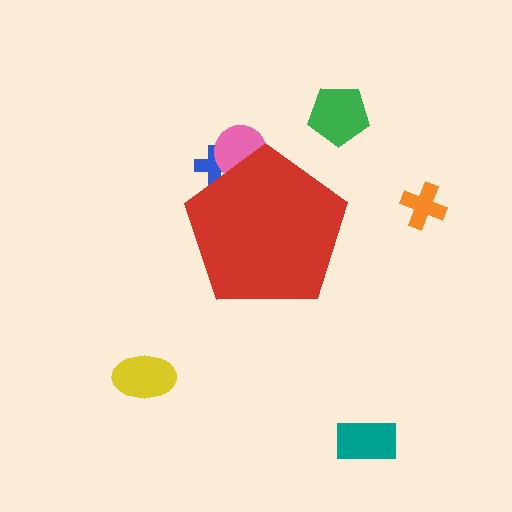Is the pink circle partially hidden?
Yes, the pink circle is partially hidden behind the red pentagon.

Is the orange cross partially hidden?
No, the orange cross is fully visible.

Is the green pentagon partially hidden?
No, the green pentagon is fully visible.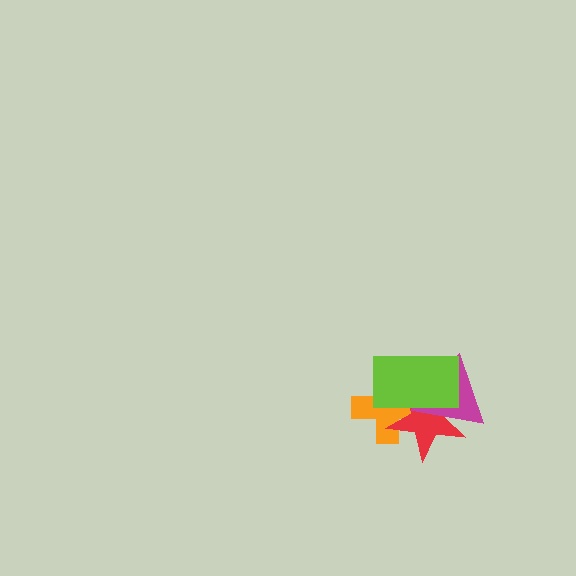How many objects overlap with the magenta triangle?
3 objects overlap with the magenta triangle.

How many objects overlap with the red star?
3 objects overlap with the red star.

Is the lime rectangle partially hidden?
No, no other shape covers it.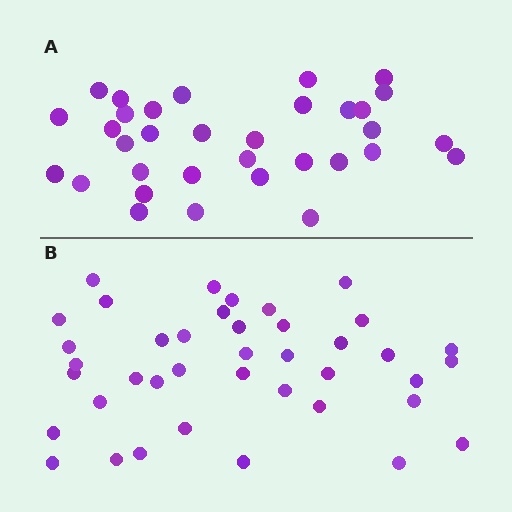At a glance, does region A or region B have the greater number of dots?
Region B (the bottom region) has more dots.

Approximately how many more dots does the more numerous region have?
Region B has roughly 8 or so more dots than region A.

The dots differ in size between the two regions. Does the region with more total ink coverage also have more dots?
No. Region A has more total ink coverage because its dots are larger, but region B actually contains more individual dots. Total area can be misleading — the number of items is what matters here.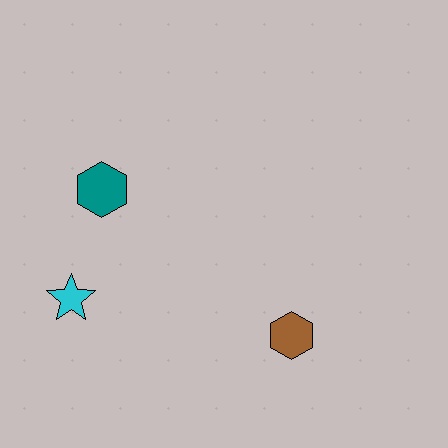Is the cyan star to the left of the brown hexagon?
Yes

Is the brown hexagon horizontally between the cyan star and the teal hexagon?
No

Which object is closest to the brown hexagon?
The cyan star is closest to the brown hexagon.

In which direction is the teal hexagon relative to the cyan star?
The teal hexagon is above the cyan star.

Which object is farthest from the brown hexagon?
The teal hexagon is farthest from the brown hexagon.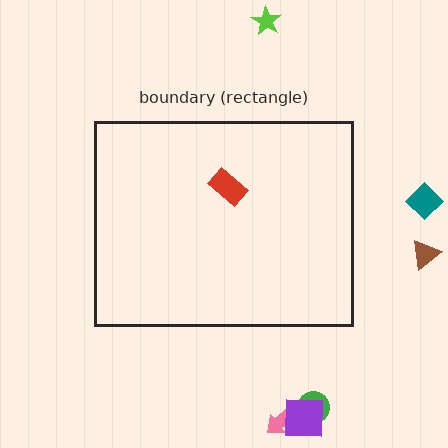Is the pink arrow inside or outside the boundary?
Outside.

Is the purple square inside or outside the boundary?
Outside.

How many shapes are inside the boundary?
1 inside, 6 outside.